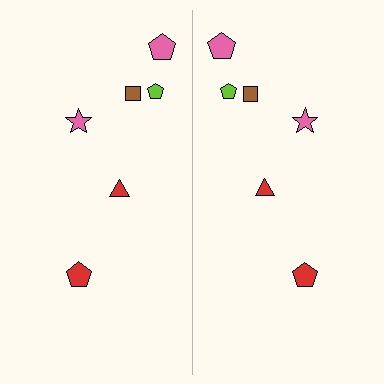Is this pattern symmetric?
Yes, this pattern has bilateral (reflection) symmetry.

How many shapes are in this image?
There are 12 shapes in this image.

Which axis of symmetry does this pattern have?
The pattern has a vertical axis of symmetry running through the center of the image.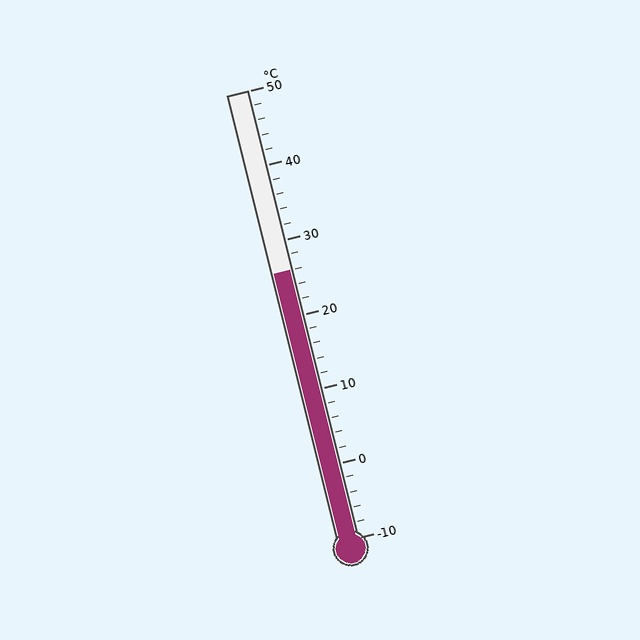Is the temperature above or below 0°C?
The temperature is above 0°C.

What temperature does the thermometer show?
The thermometer shows approximately 26°C.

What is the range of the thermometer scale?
The thermometer scale ranges from -10°C to 50°C.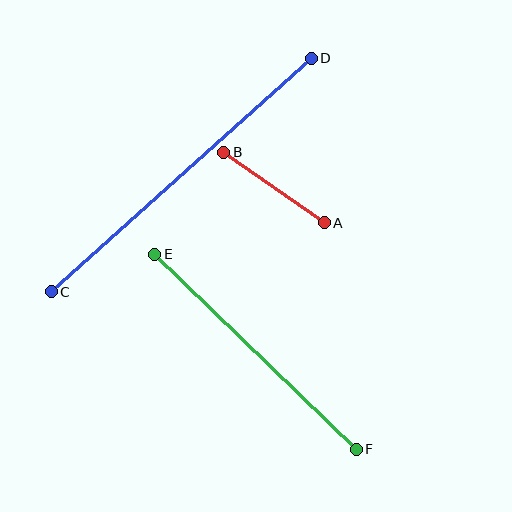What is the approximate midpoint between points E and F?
The midpoint is at approximately (255, 352) pixels.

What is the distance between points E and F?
The distance is approximately 280 pixels.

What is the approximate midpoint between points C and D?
The midpoint is at approximately (181, 175) pixels.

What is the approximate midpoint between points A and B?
The midpoint is at approximately (274, 188) pixels.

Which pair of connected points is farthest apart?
Points C and D are farthest apart.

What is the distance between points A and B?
The distance is approximately 123 pixels.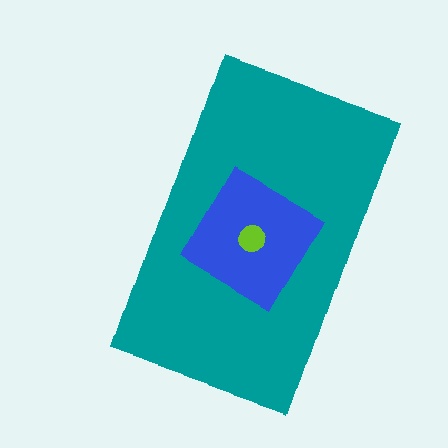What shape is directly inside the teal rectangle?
The blue diamond.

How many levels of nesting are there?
3.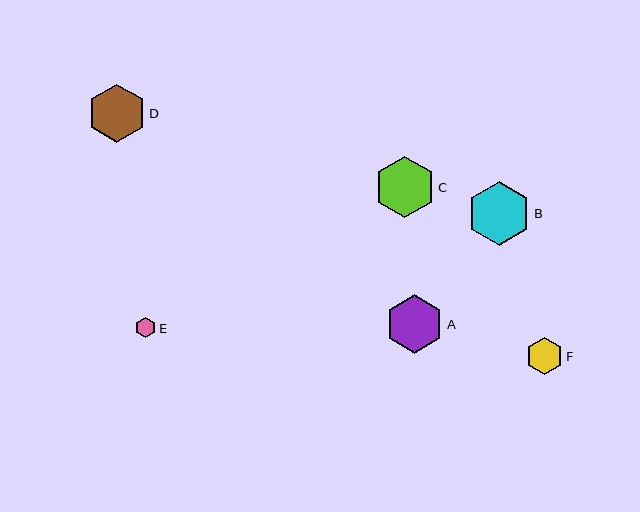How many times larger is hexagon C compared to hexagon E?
Hexagon C is approximately 3.0 times the size of hexagon E.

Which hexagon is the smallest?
Hexagon E is the smallest with a size of approximately 21 pixels.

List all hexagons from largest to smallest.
From largest to smallest: B, C, A, D, F, E.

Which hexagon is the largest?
Hexagon B is the largest with a size of approximately 63 pixels.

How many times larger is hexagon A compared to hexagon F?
Hexagon A is approximately 1.6 times the size of hexagon F.